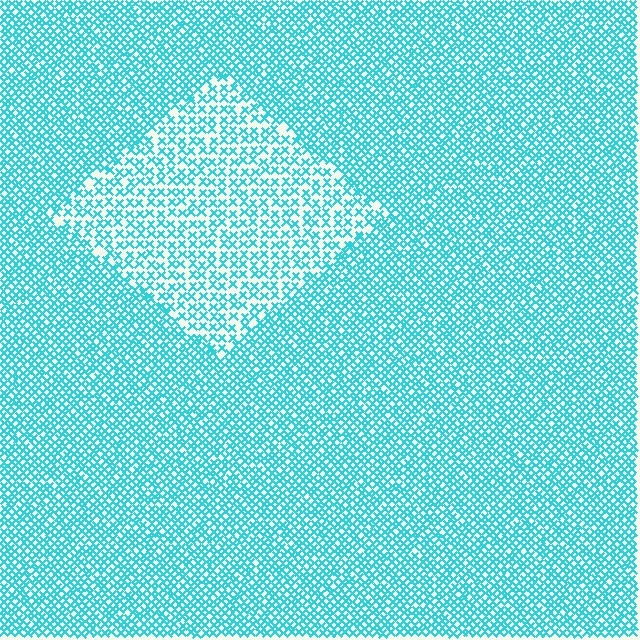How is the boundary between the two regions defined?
The boundary is defined by a change in element density (approximately 1.8x ratio). All elements are the same color, size, and shape.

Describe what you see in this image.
The image contains small cyan elements arranged at two different densities. A diamond-shaped region is visible where the elements are less densely packed than the surrounding area.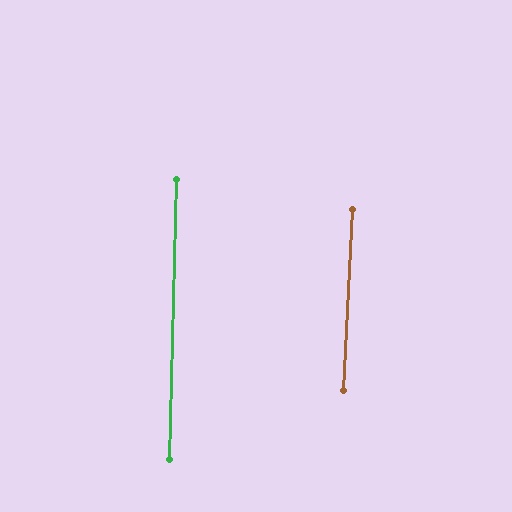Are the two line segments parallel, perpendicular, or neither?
Parallel — their directions differ by only 1.3°.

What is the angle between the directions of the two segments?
Approximately 1 degree.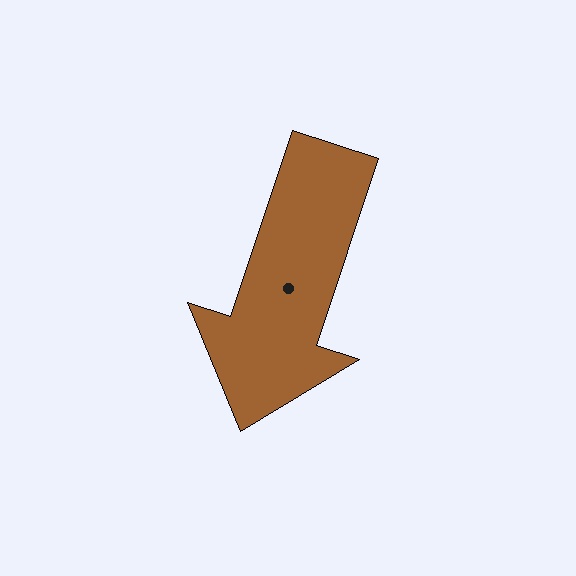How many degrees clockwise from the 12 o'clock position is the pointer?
Approximately 198 degrees.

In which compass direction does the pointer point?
South.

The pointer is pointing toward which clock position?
Roughly 7 o'clock.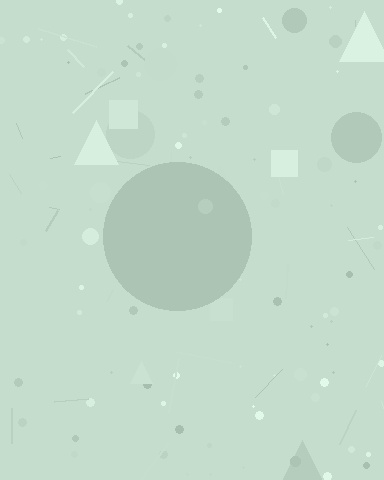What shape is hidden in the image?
A circle is hidden in the image.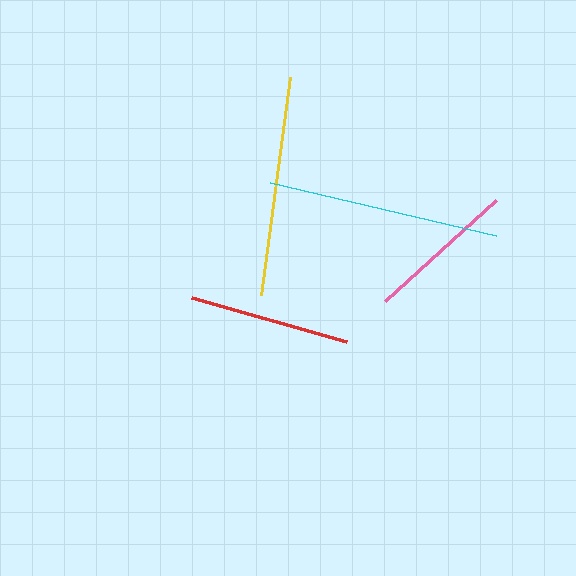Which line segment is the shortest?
The pink line is the shortest at approximately 150 pixels.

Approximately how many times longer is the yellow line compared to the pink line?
The yellow line is approximately 1.5 times the length of the pink line.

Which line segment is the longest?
The cyan line is the longest at approximately 232 pixels.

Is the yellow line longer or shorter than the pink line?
The yellow line is longer than the pink line.